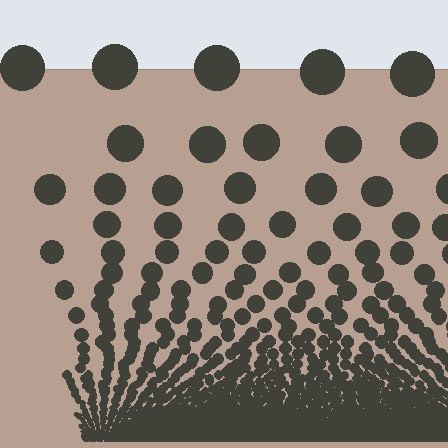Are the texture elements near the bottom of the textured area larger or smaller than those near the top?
Smaller. The gradient is inverted — elements near the bottom are smaller and denser.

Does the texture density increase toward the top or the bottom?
Density increases toward the bottom.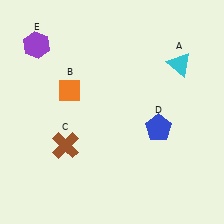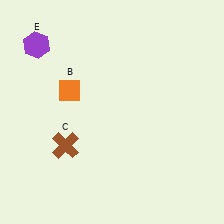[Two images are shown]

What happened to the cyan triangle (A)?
The cyan triangle (A) was removed in Image 2. It was in the top-right area of Image 1.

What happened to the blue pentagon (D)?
The blue pentagon (D) was removed in Image 2. It was in the bottom-right area of Image 1.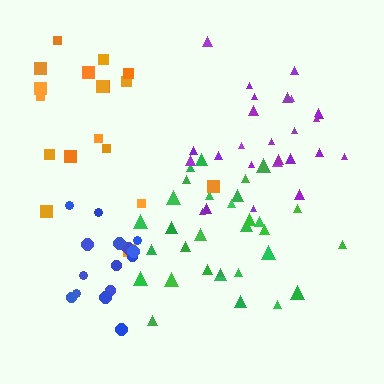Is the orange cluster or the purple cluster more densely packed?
Purple.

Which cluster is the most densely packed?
Blue.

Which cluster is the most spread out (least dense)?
Orange.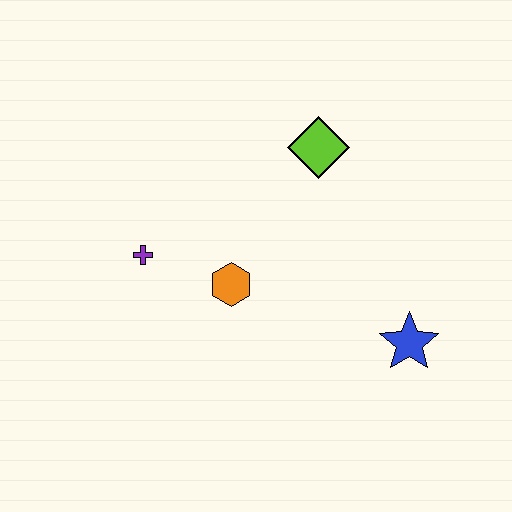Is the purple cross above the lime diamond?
No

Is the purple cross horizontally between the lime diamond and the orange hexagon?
No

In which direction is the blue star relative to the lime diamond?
The blue star is below the lime diamond.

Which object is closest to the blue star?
The orange hexagon is closest to the blue star.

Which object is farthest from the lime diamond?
The blue star is farthest from the lime diamond.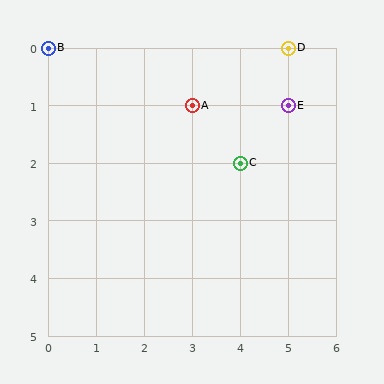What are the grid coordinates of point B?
Point B is at grid coordinates (0, 0).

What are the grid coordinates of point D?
Point D is at grid coordinates (5, 0).